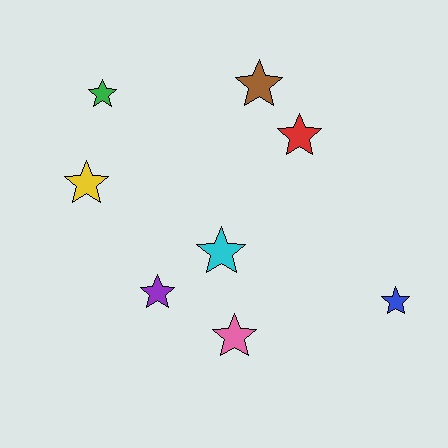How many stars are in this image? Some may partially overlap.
There are 8 stars.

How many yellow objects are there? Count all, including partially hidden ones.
There is 1 yellow object.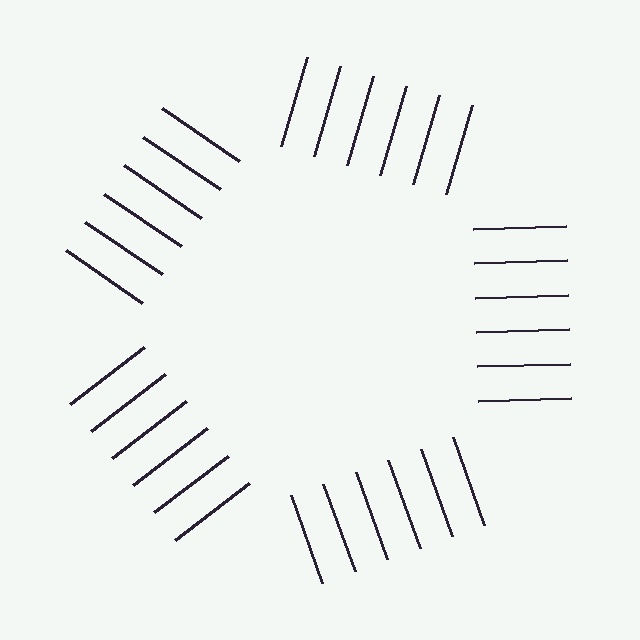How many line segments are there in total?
30 — 6 along each of the 5 edges.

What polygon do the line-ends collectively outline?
An illusory pentagon — the line segments terminate on its edges but no continuous stroke is drawn.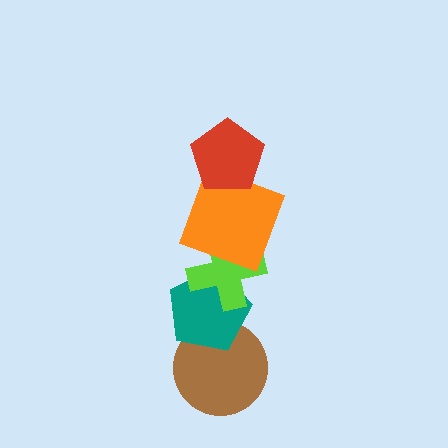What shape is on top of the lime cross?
The orange square is on top of the lime cross.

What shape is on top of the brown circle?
The teal pentagon is on top of the brown circle.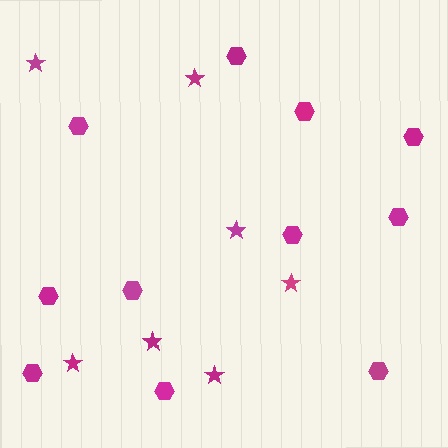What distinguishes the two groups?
There are 2 groups: one group of stars (7) and one group of hexagons (11).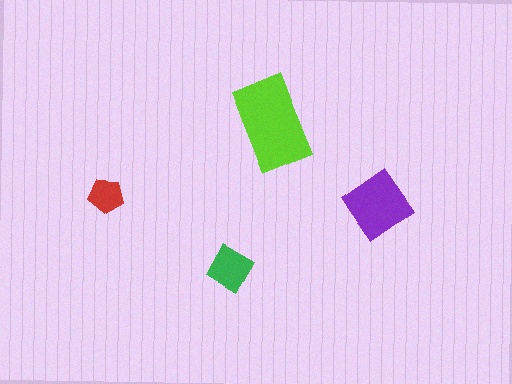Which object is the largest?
The lime rectangle.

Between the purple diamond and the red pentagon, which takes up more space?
The purple diamond.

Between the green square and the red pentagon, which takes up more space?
The green square.